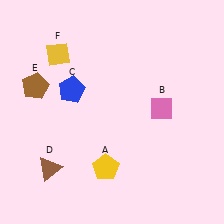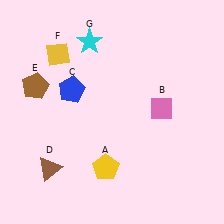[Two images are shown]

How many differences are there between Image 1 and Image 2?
There is 1 difference between the two images.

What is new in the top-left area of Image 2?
A cyan star (G) was added in the top-left area of Image 2.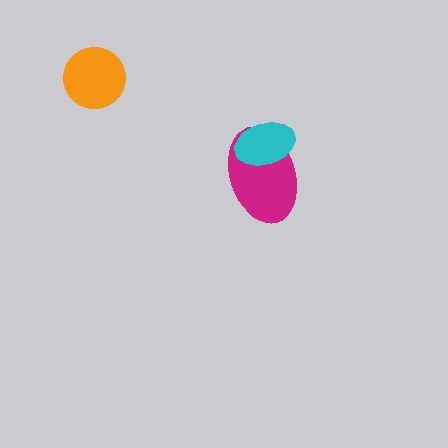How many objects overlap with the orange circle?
0 objects overlap with the orange circle.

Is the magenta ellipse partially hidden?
Yes, it is partially covered by another shape.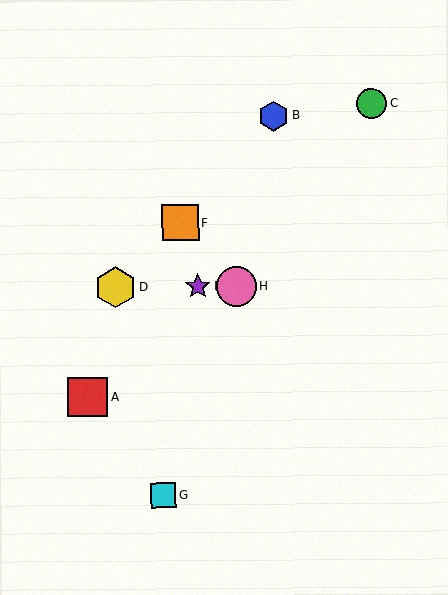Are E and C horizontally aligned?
No, E is at y≈287 and C is at y≈103.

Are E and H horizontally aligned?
Yes, both are at y≈287.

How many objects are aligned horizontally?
3 objects (D, E, H) are aligned horizontally.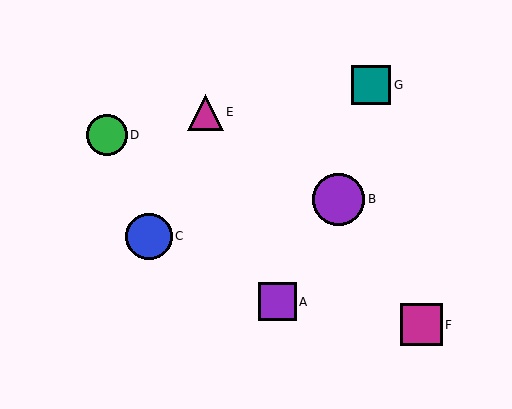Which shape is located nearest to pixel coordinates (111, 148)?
The green circle (labeled D) at (107, 135) is nearest to that location.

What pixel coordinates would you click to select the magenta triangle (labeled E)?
Click at (205, 112) to select the magenta triangle E.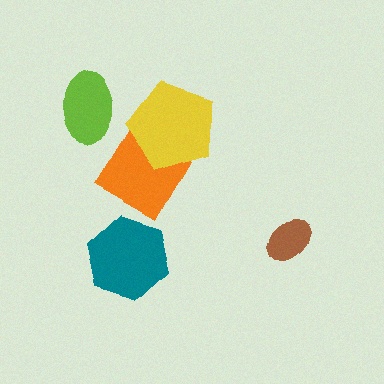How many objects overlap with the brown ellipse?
0 objects overlap with the brown ellipse.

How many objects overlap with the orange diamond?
1 object overlaps with the orange diamond.